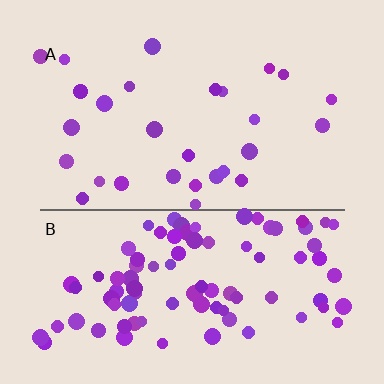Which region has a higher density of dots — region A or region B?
B (the bottom).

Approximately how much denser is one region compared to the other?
Approximately 3.2× — region B over region A.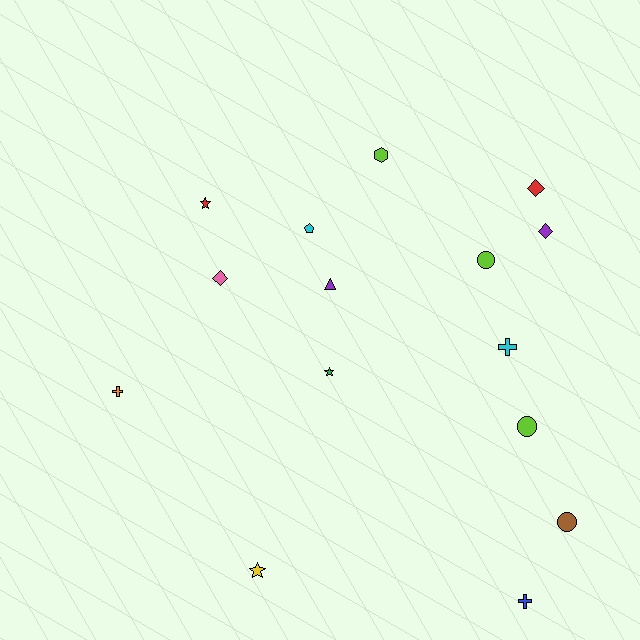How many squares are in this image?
There are no squares.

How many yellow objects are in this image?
There is 1 yellow object.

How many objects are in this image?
There are 15 objects.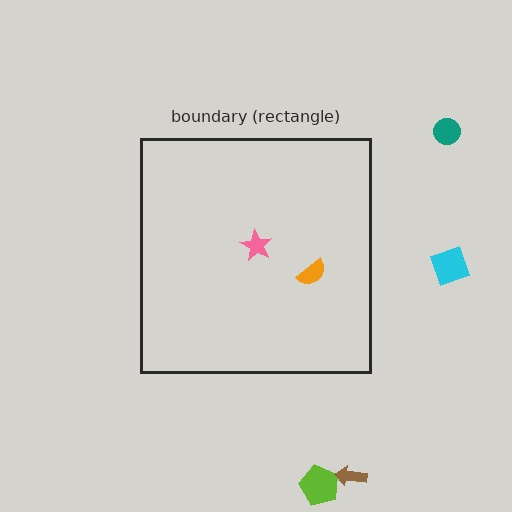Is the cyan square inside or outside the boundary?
Outside.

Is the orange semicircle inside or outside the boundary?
Inside.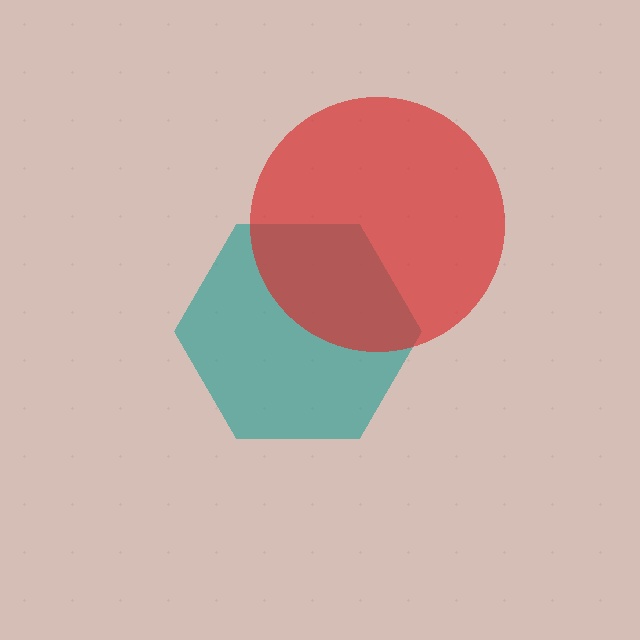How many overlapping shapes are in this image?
There are 2 overlapping shapes in the image.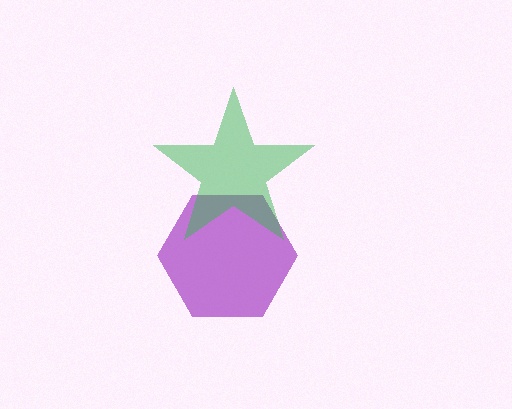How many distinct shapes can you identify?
There are 2 distinct shapes: a purple hexagon, a green star.